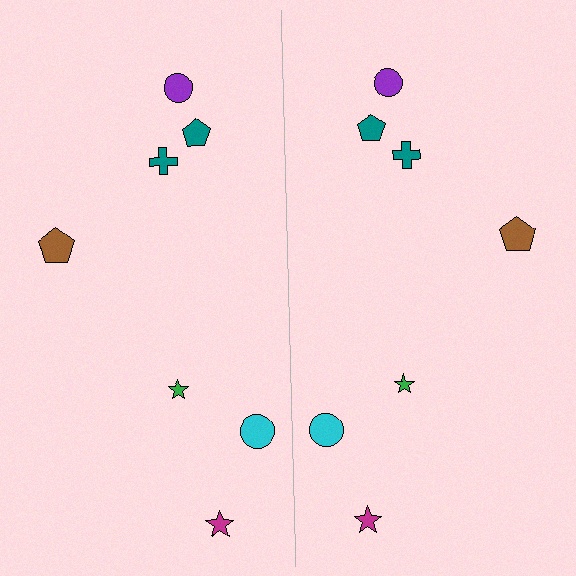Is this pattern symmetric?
Yes, this pattern has bilateral (reflection) symmetry.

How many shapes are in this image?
There are 14 shapes in this image.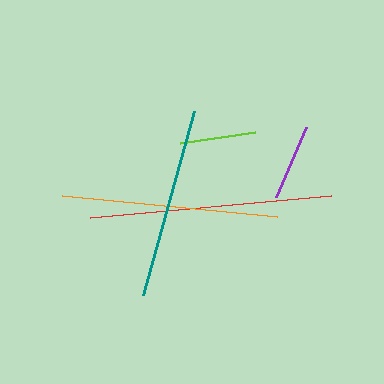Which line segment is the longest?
The red line is the longest at approximately 242 pixels.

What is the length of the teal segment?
The teal segment is approximately 191 pixels long.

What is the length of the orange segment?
The orange segment is approximately 217 pixels long.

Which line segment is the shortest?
The purple line is the shortest at approximately 76 pixels.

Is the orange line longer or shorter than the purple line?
The orange line is longer than the purple line.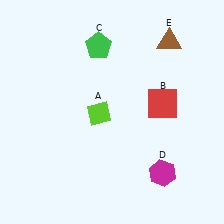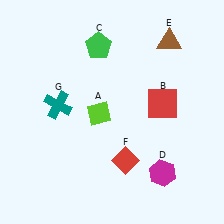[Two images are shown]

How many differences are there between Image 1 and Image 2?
There are 2 differences between the two images.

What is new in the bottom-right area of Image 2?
A red diamond (F) was added in the bottom-right area of Image 2.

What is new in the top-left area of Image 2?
A teal cross (G) was added in the top-left area of Image 2.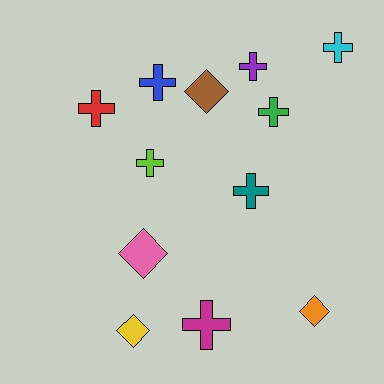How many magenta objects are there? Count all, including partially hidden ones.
There is 1 magenta object.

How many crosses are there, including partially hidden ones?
There are 8 crosses.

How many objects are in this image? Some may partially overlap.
There are 12 objects.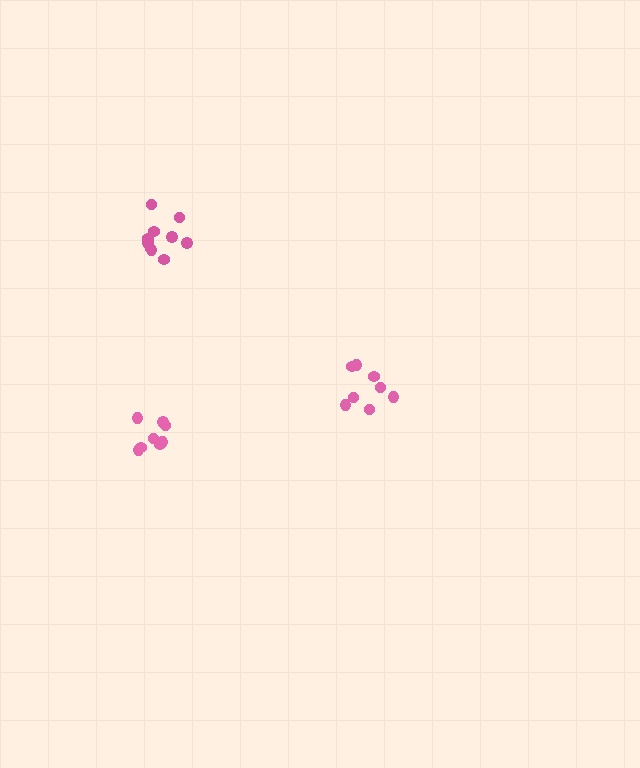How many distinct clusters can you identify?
There are 3 distinct clusters.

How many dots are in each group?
Group 1: 8 dots, Group 2: 8 dots, Group 3: 10 dots (26 total).